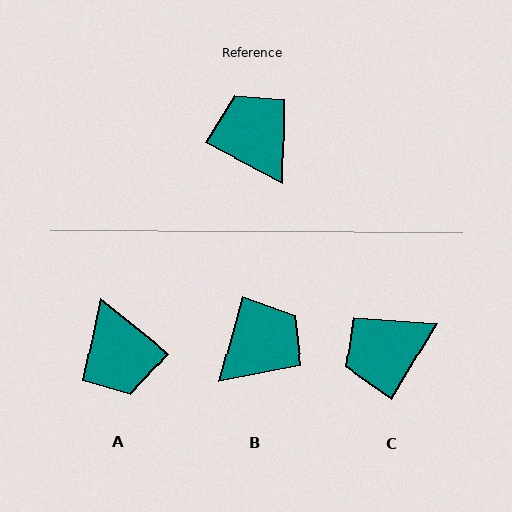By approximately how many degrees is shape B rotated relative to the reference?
Approximately 78 degrees clockwise.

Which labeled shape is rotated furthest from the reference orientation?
A, about 169 degrees away.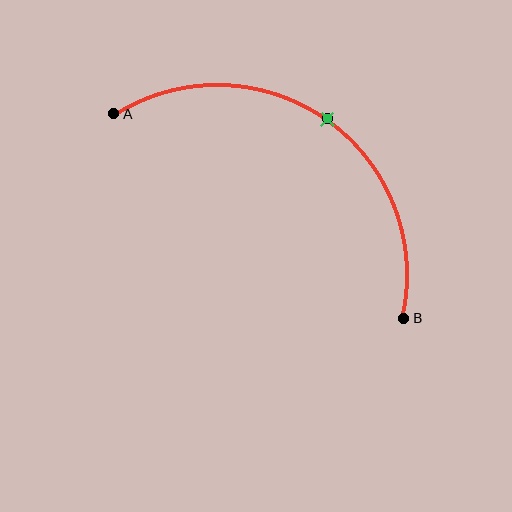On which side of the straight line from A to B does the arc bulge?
The arc bulges above and to the right of the straight line connecting A and B.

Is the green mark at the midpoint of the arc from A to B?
Yes. The green mark lies on the arc at equal arc-length from both A and B — it is the arc midpoint.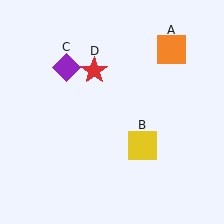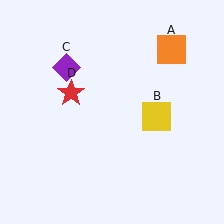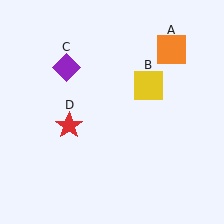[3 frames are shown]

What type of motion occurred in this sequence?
The yellow square (object B), red star (object D) rotated counterclockwise around the center of the scene.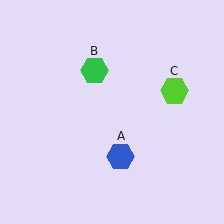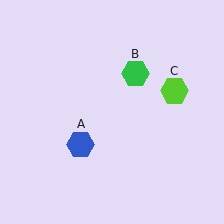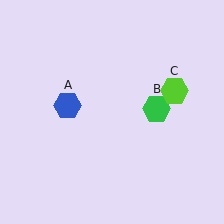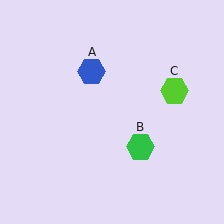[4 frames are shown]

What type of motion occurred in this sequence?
The blue hexagon (object A), green hexagon (object B) rotated clockwise around the center of the scene.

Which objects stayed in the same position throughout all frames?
Lime hexagon (object C) remained stationary.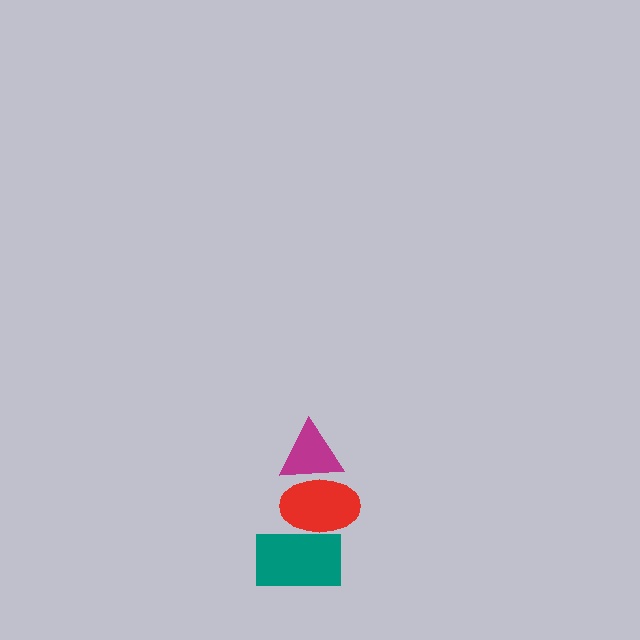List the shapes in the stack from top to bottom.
From top to bottom: the magenta triangle, the red ellipse, the teal rectangle.